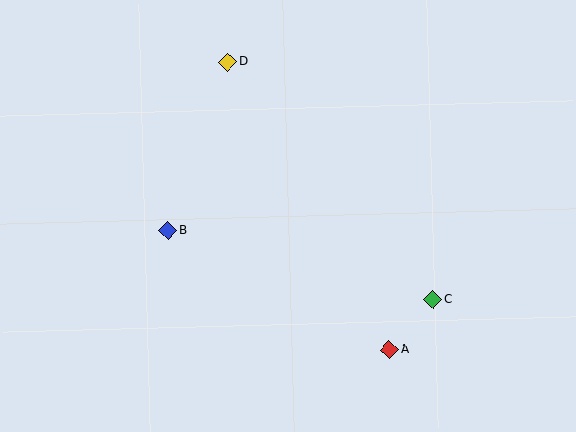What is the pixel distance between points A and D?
The distance between A and D is 330 pixels.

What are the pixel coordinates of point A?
Point A is at (390, 349).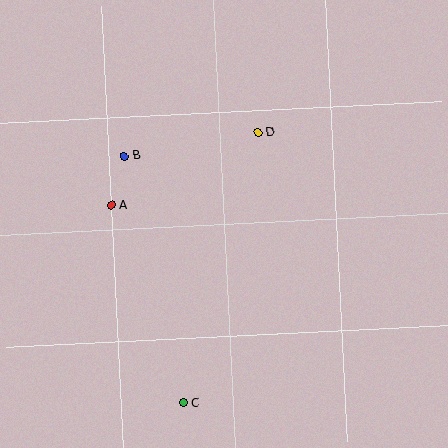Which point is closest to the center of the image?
Point D at (258, 132) is closest to the center.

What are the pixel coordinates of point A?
Point A is at (111, 205).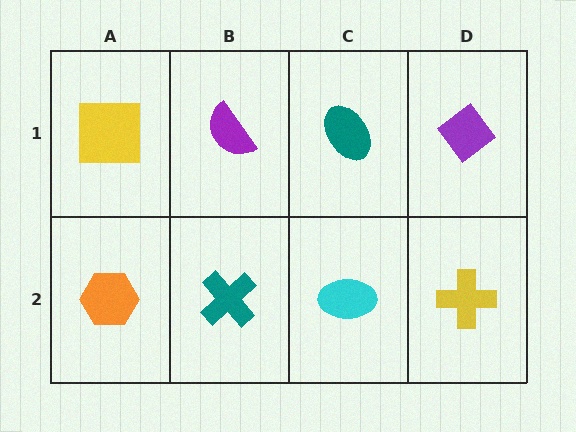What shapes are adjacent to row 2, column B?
A purple semicircle (row 1, column B), an orange hexagon (row 2, column A), a cyan ellipse (row 2, column C).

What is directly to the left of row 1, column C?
A purple semicircle.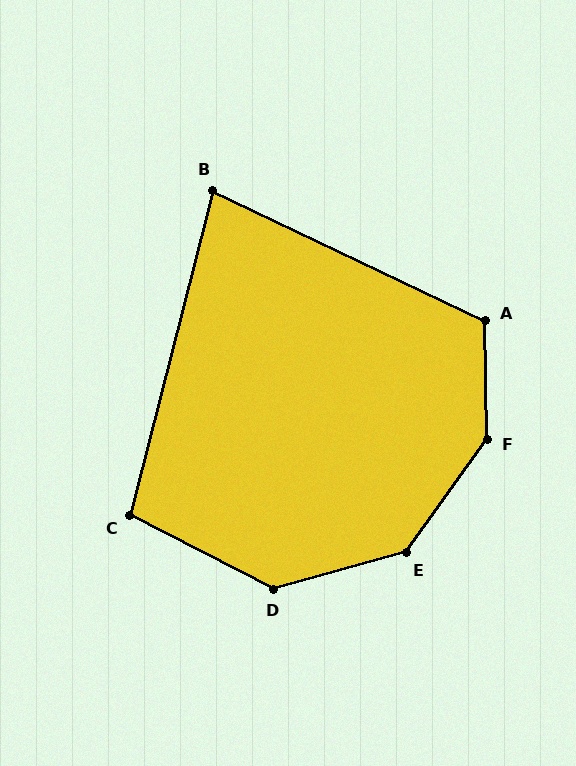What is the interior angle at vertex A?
Approximately 116 degrees (obtuse).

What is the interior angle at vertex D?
Approximately 137 degrees (obtuse).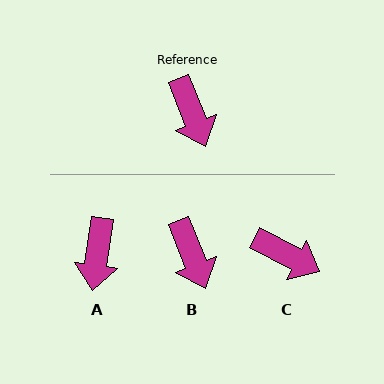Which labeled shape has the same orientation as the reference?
B.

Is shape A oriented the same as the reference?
No, it is off by about 30 degrees.